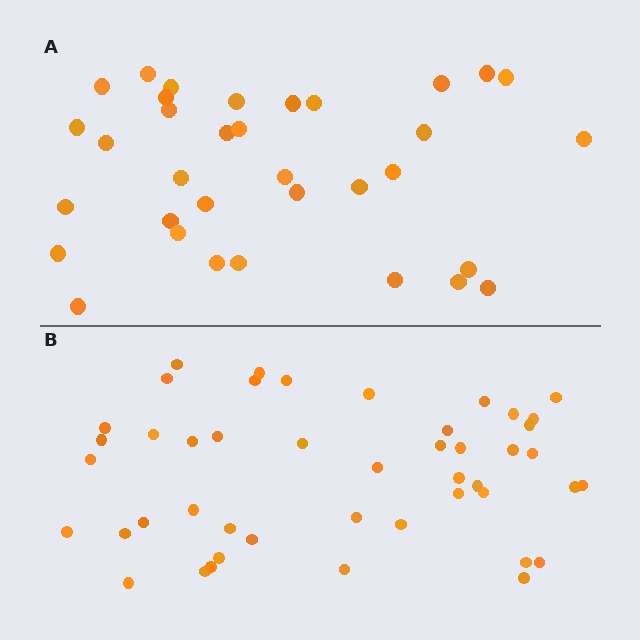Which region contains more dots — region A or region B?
Region B (the bottom region) has more dots.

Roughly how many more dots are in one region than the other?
Region B has roughly 12 or so more dots than region A.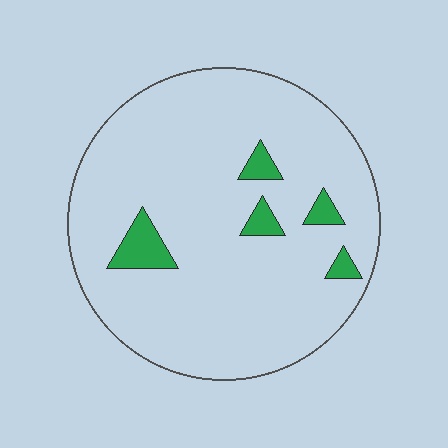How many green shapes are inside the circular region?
5.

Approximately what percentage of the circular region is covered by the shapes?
Approximately 10%.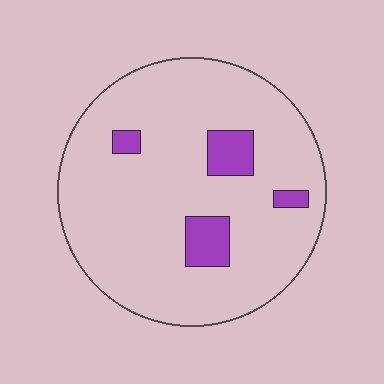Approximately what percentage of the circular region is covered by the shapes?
Approximately 10%.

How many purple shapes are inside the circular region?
4.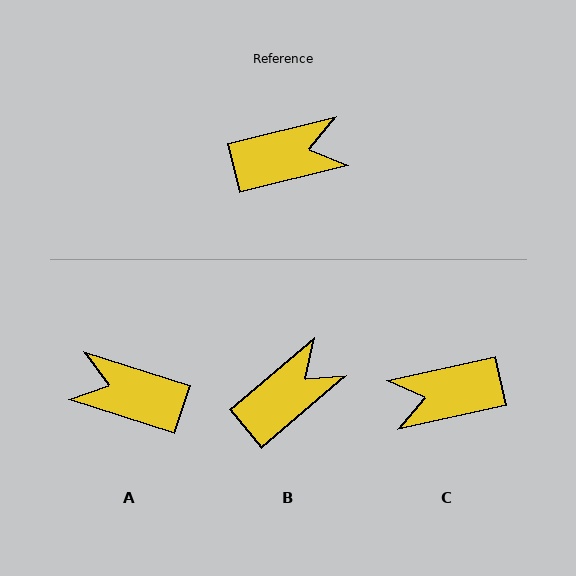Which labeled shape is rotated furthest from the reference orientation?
C, about 179 degrees away.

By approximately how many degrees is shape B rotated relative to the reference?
Approximately 27 degrees counter-clockwise.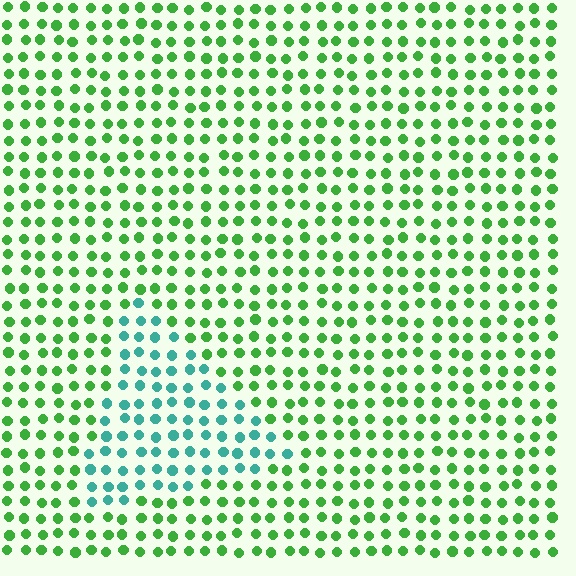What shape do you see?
I see a triangle.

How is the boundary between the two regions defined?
The boundary is defined purely by a slight shift in hue (about 51 degrees). Spacing, size, and orientation are identical on both sides.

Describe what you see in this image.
The image is filled with small green elements in a uniform arrangement. A triangle-shaped region is visible where the elements are tinted to a slightly different hue, forming a subtle color boundary.